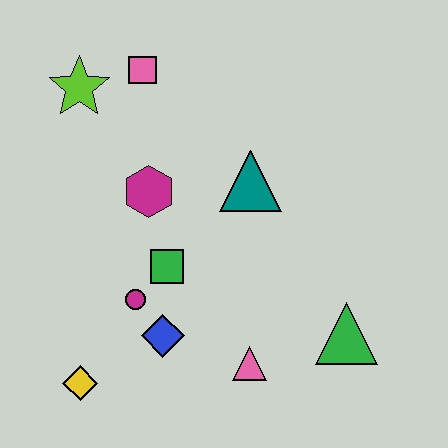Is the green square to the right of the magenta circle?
Yes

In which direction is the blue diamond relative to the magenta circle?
The blue diamond is below the magenta circle.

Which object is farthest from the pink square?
The green triangle is farthest from the pink square.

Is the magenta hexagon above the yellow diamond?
Yes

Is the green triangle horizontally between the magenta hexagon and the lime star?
No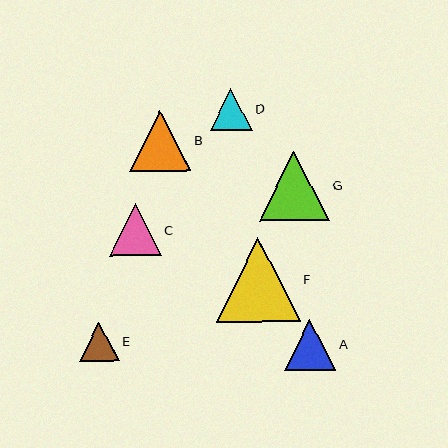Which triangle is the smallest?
Triangle E is the smallest with a size of approximately 40 pixels.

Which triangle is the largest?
Triangle F is the largest with a size of approximately 84 pixels.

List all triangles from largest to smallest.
From largest to smallest: F, G, B, C, A, D, E.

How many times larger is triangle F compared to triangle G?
Triangle F is approximately 1.2 times the size of triangle G.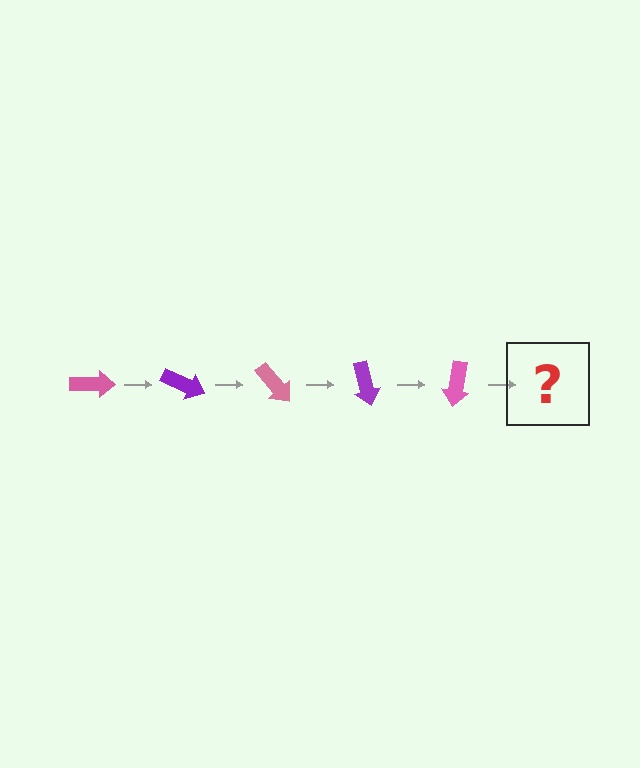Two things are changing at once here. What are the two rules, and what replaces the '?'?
The two rules are that it rotates 25 degrees each step and the color cycles through pink and purple. The '?' should be a purple arrow, rotated 125 degrees from the start.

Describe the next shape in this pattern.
It should be a purple arrow, rotated 125 degrees from the start.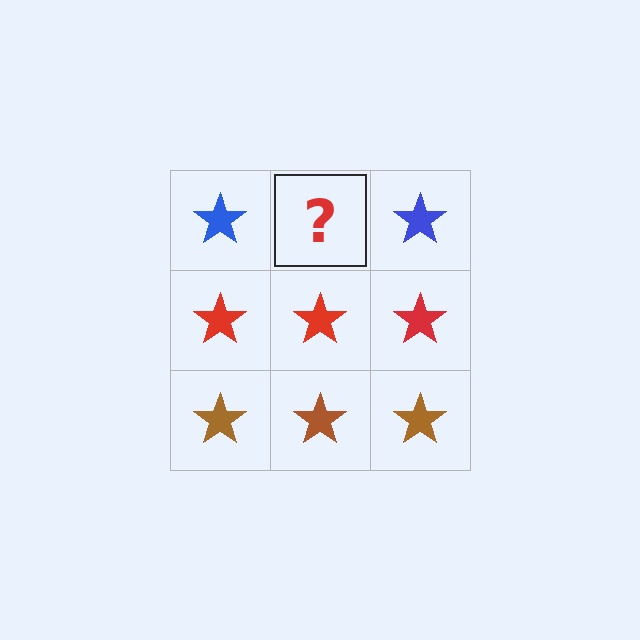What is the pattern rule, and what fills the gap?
The rule is that each row has a consistent color. The gap should be filled with a blue star.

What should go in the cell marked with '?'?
The missing cell should contain a blue star.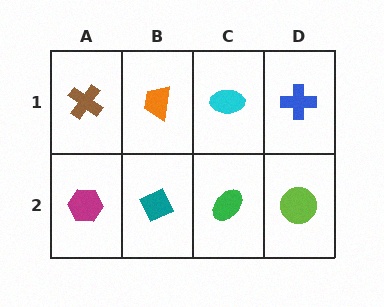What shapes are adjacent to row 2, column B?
An orange trapezoid (row 1, column B), a magenta hexagon (row 2, column A), a green ellipse (row 2, column C).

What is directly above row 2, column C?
A cyan ellipse.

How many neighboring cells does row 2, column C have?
3.